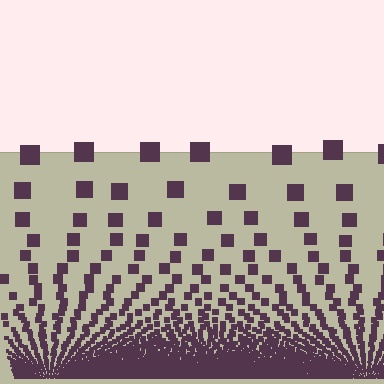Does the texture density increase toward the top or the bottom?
Density increases toward the bottom.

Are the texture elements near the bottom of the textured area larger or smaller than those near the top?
Smaller. The gradient is inverted — elements near the bottom are smaller and denser.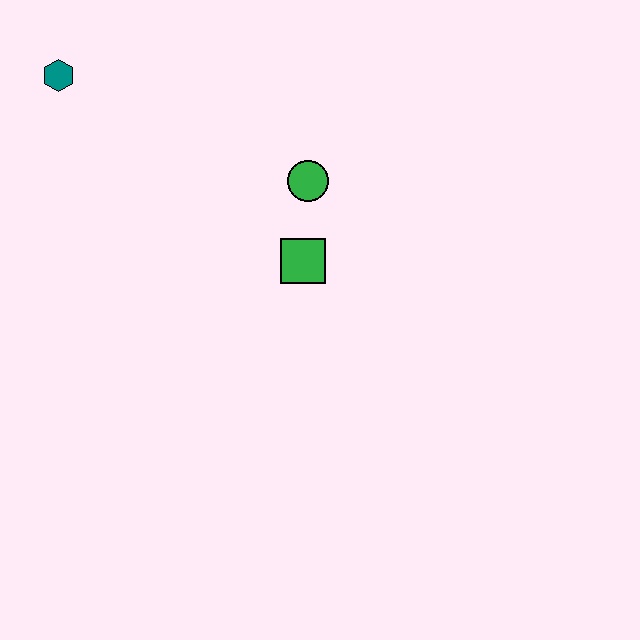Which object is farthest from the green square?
The teal hexagon is farthest from the green square.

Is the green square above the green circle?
No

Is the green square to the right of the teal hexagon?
Yes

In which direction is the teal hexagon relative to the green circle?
The teal hexagon is to the left of the green circle.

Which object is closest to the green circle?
The green square is closest to the green circle.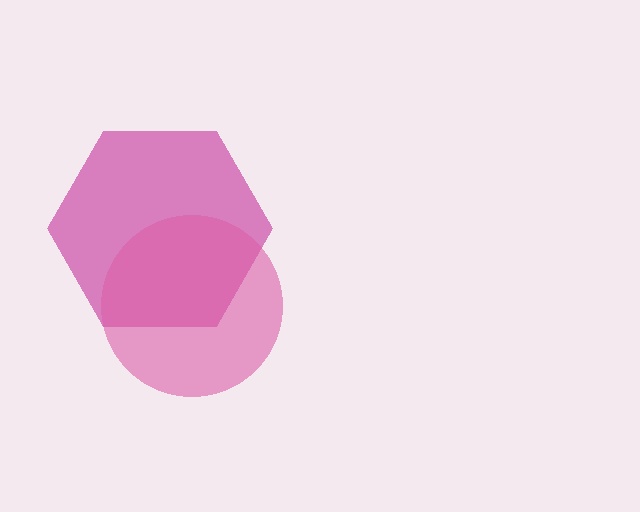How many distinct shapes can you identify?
There are 2 distinct shapes: a magenta hexagon, a pink circle.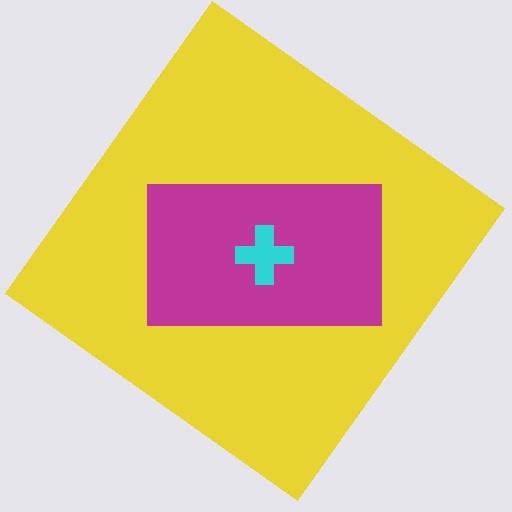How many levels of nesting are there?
3.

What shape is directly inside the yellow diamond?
The magenta rectangle.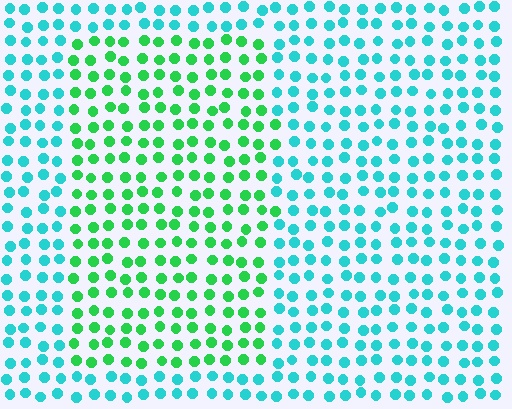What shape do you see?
I see a rectangle.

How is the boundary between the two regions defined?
The boundary is defined purely by a slight shift in hue (about 47 degrees). Spacing, size, and orientation are identical on both sides.